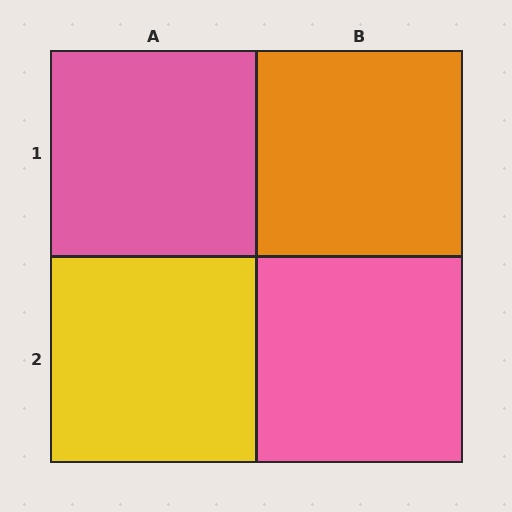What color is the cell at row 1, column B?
Orange.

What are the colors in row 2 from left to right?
Yellow, pink.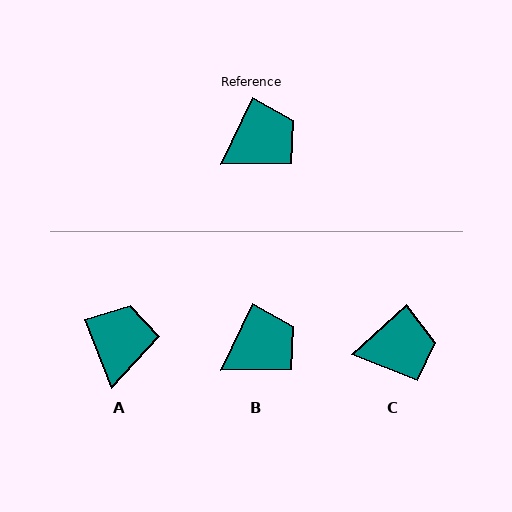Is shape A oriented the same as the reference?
No, it is off by about 47 degrees.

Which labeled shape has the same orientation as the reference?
B.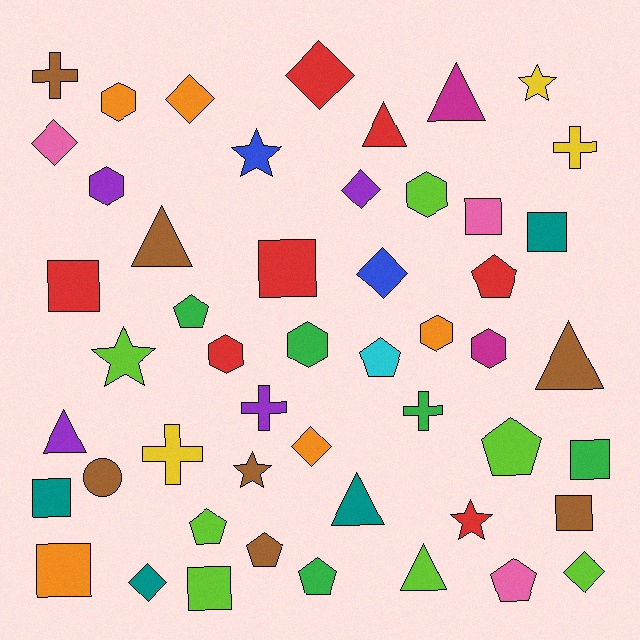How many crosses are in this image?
There are 5 crosses.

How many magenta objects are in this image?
There are 2 magenta objects.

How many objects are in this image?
There are 50 objects.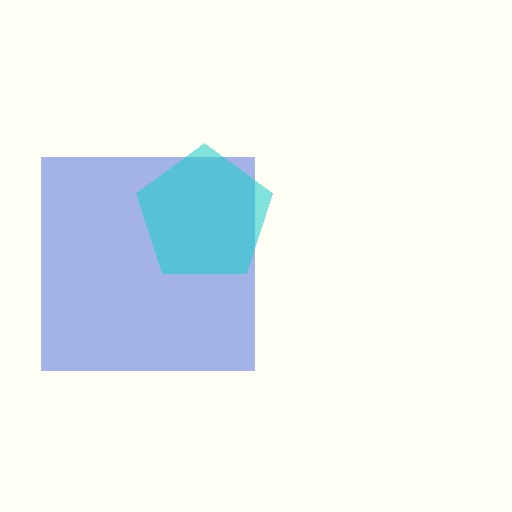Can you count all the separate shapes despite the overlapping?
Yes, there are 2 separate shapes.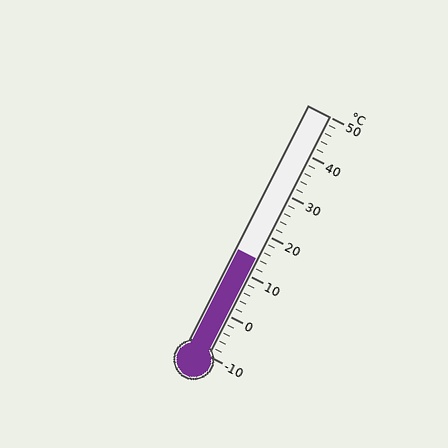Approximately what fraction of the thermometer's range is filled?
The thermometer is filled to approximately 40% of its range.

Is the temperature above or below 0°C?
The temperature is above 0°C.